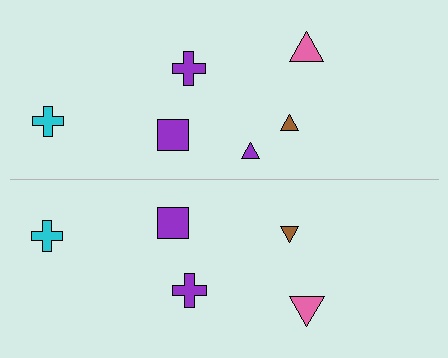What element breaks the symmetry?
A purple triangle is missing from the bottom side.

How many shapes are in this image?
There are 11 shapes in this image.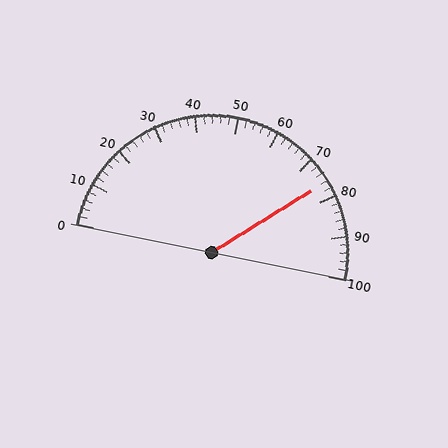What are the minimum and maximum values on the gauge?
The gauge ranges from 0 to 100.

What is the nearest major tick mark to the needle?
The nearest major tick mark is 80.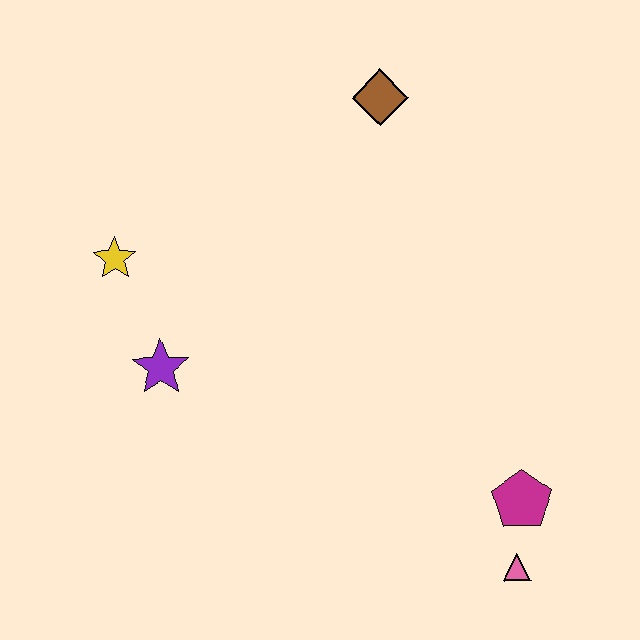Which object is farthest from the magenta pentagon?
The yellow star is farthest from the magenta pentagon.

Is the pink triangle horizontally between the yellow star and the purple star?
No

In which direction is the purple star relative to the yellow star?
The purple star is below the yellow star.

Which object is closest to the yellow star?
The purple star is closest to the yellow star.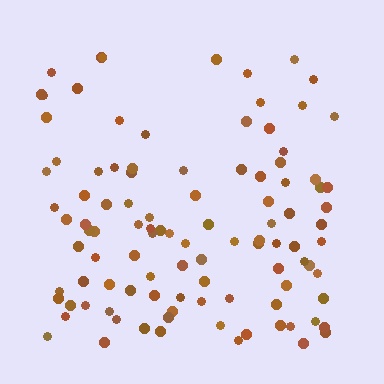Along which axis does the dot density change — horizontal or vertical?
Vertical.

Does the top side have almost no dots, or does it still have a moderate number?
Still a moderate number, just noticeably fewer than the bottom.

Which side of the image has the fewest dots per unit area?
The top.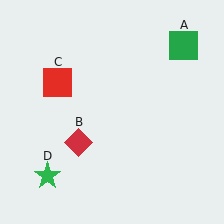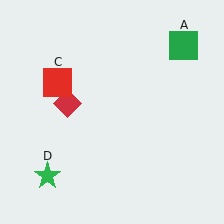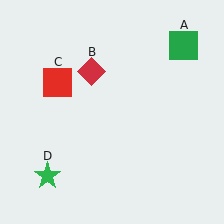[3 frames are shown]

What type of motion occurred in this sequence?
The red diamond (object B) rotated clockwise around the center of the scene.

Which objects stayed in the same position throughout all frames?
Green square (object A) and red square (object C) and green star (object D) remained stationary.